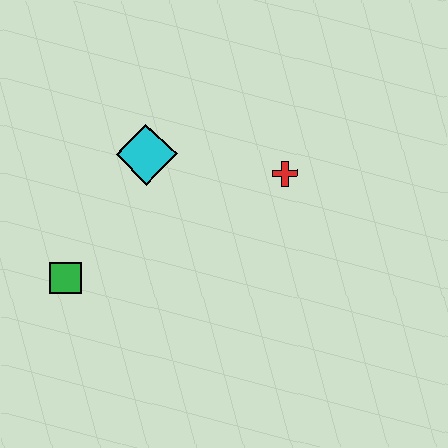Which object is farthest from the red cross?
The green square is farthest from the red cross.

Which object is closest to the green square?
The cyan diamond is closest to the green square.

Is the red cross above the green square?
Yes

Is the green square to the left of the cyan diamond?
Yes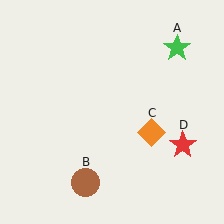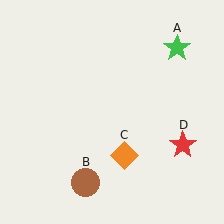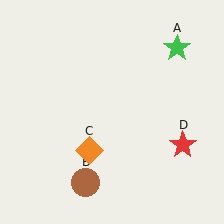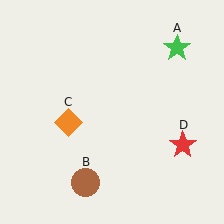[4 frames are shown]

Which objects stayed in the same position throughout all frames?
Green star (object A) and brown circle (object B) and red star (object D) remained stationary.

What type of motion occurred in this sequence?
The orange diamond (object C) rotated clockwise around the center of the scene.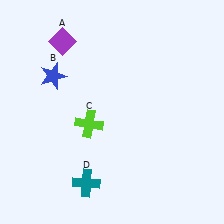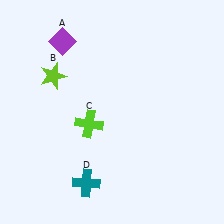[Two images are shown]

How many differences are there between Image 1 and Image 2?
There is 1 difference between the two images.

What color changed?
The star (B) changed from blue in Image 1 to lime in Image 2.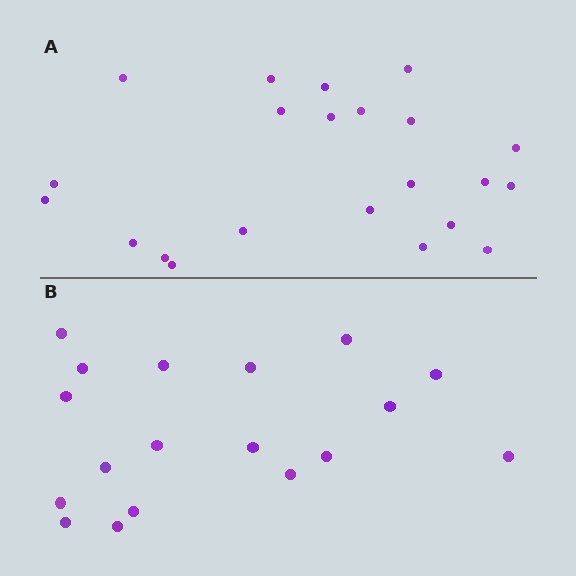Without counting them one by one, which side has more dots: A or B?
Region A (the top region) has more dots.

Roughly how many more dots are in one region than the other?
Region A has about 4 more dots than region B.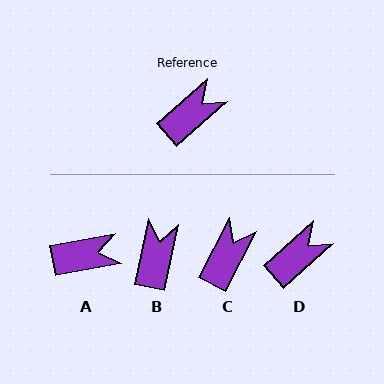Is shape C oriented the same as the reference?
No, it is off by about 21 degrees.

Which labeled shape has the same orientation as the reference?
D.